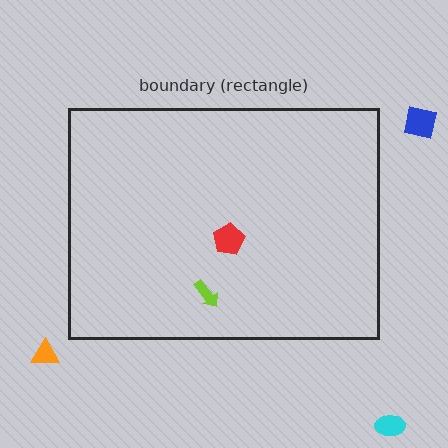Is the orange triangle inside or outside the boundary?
Outside.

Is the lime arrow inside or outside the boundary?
Inside.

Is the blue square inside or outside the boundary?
Outside.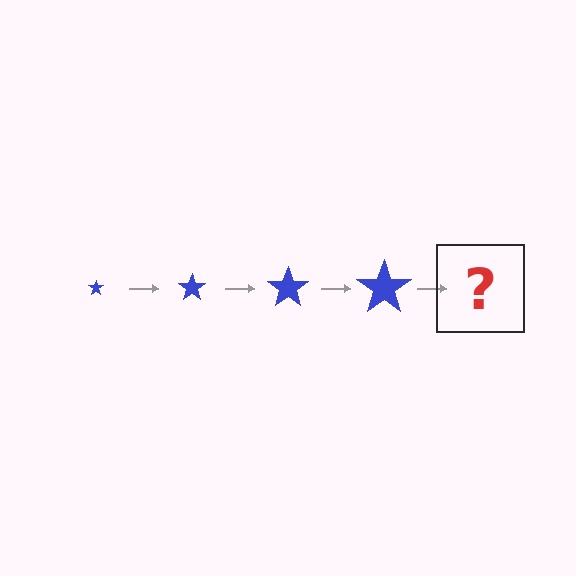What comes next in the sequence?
The next element should be a blue star, larger than the previous one.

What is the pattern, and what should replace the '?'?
The pattern is that the star gets progressively larger each step. The '?' should be a blue star, larger than the previous one.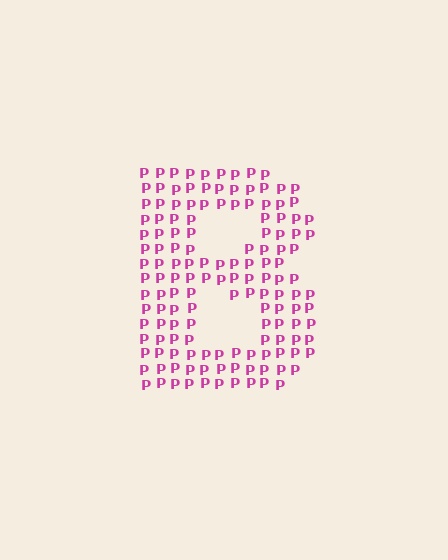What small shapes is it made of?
It is made of small letter P's.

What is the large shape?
The large shape is the letter B.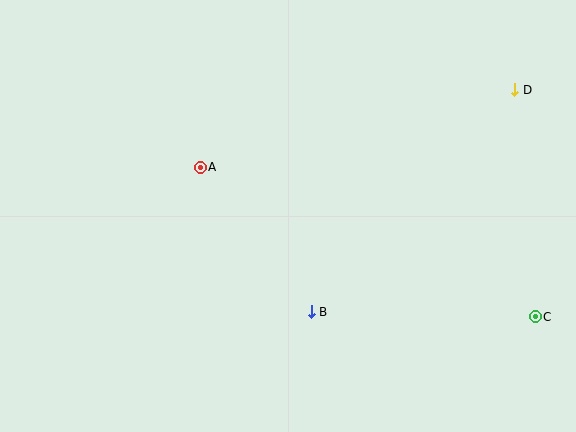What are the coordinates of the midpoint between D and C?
The midpoint between D and C is at (525, 203).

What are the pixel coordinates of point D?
Point D is at (515, 90).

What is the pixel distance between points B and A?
The distance between B and A is 182 pixels.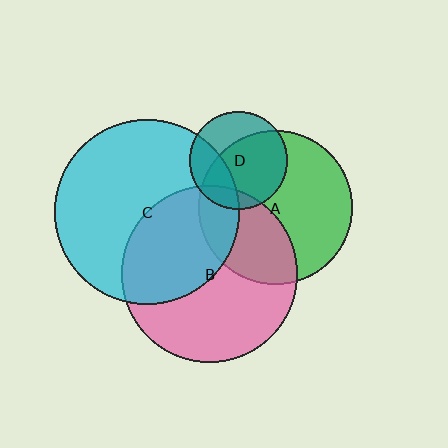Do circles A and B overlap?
Yes.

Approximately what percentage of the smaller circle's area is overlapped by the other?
Approximately 35%.